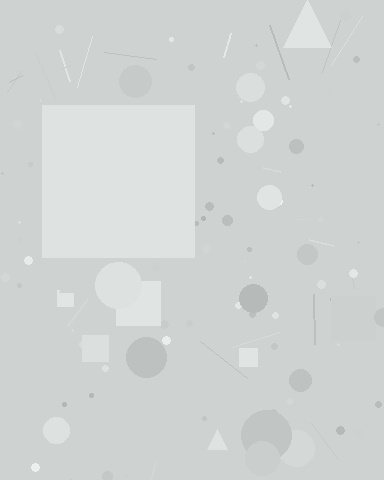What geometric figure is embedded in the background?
A square is embedded in the background.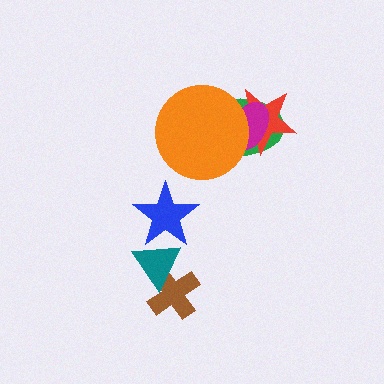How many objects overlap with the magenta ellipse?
3 objects overlap with the magenta ellipse.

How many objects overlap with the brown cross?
1 object overlaps with the brown cross.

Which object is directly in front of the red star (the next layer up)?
The magenta ellipse is directly in front of the red star.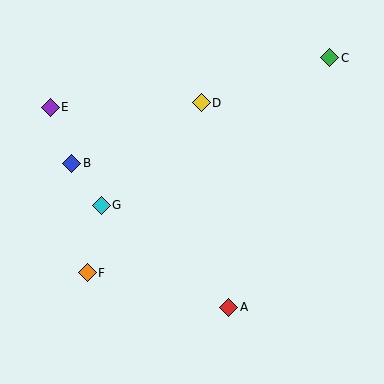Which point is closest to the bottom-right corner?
Point A is closest to the bottom-right corner.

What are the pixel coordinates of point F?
Point F is at (87, 273).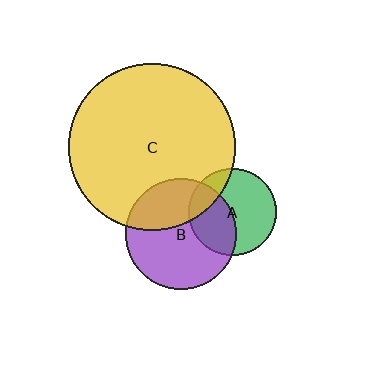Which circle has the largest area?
Circle C (yellow).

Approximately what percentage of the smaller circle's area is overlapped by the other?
Approximately 35%.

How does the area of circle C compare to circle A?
Approximately 3.6 times.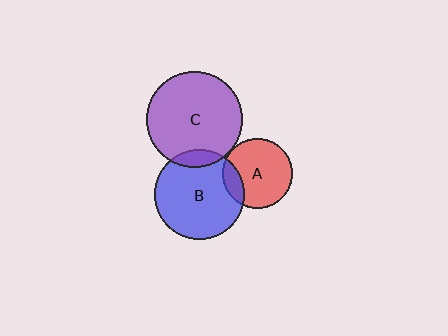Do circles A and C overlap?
Yes.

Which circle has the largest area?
Circle C (purple).